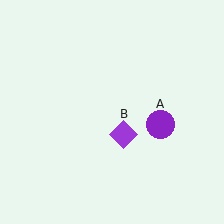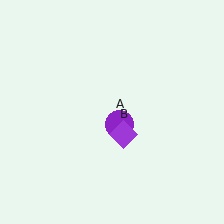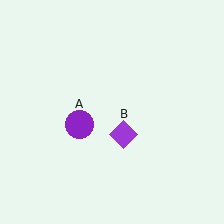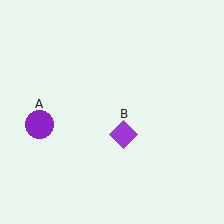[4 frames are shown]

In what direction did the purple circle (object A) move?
The purple circle (object A) moved left.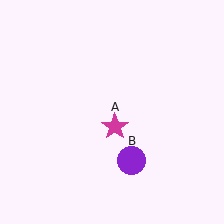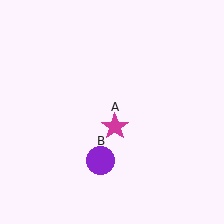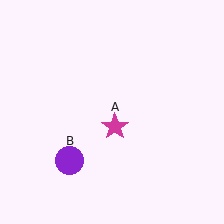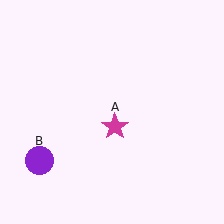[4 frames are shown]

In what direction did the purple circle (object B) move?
The purple circle (object B) moved left.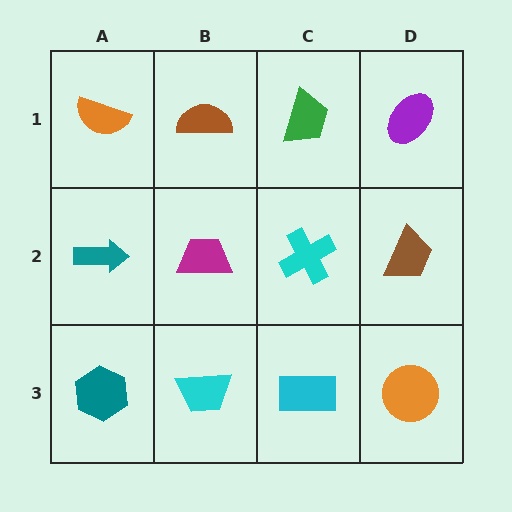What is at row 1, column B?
A brown semicircle.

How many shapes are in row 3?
4 shapes.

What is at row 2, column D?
A brown trapezoid.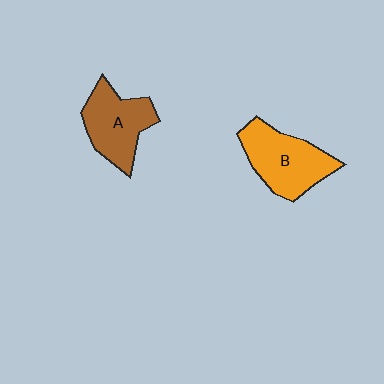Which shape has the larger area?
Shape B (orange).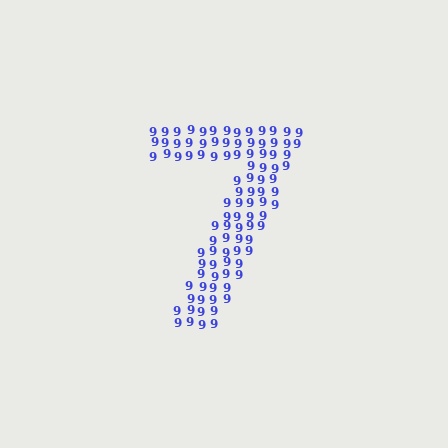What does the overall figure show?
The overall figure shows the digit 7.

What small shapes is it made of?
It is made of small digit 9's.